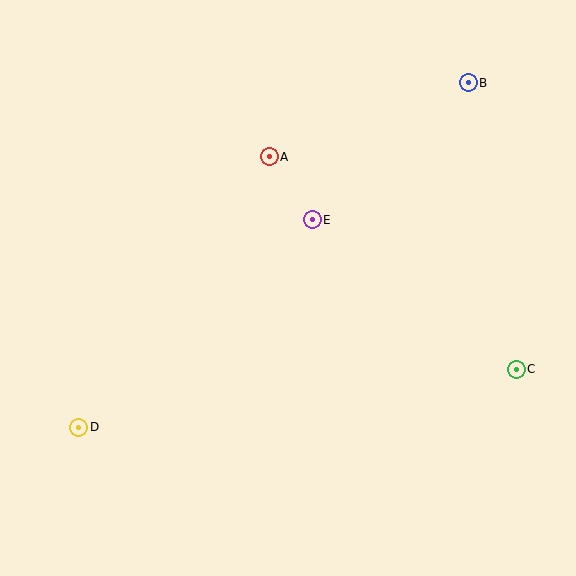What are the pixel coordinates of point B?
Point B is at (468, 83).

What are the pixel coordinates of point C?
Point C is at (516, 369).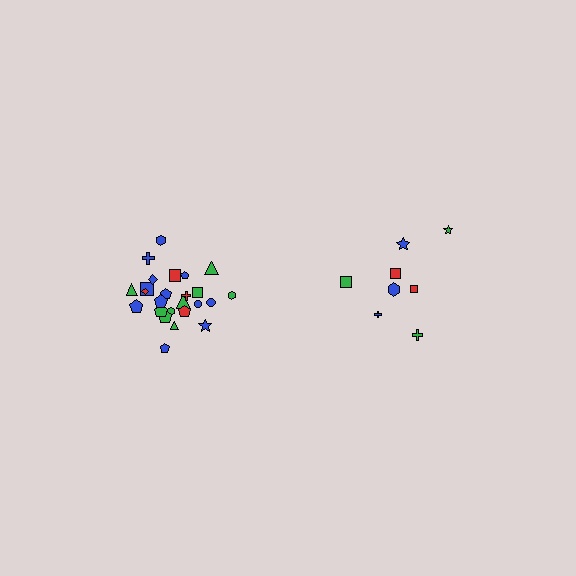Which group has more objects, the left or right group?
The left group.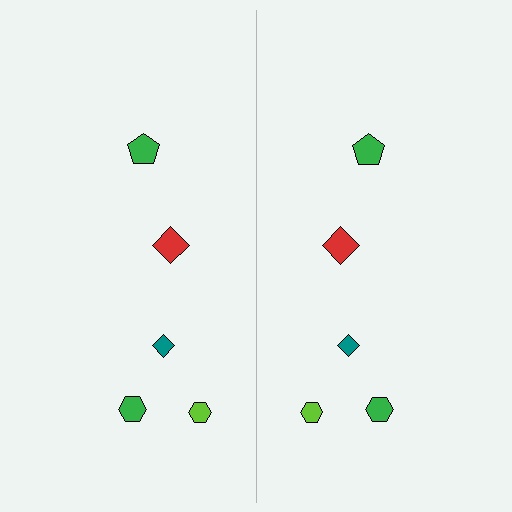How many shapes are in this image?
There are 10 shapes in this image.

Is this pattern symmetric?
Yes, this pattern has bilateral (reflection) symmetry.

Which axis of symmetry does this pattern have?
The pattern has a vertical axis of symmetry running through the center of the image.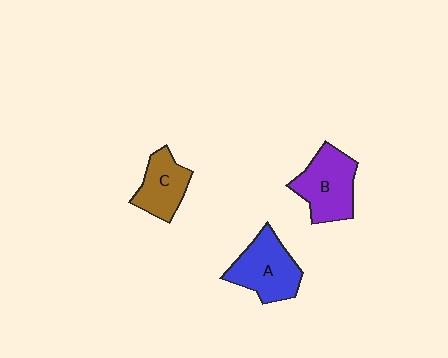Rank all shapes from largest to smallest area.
From largest to smallest: A (blue), B (purple), C (brown).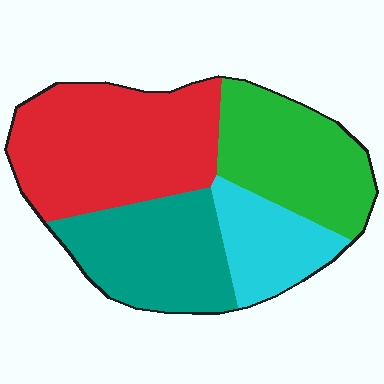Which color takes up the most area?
Red, at roughly 35%.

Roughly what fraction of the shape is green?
Green covers roughly 25% of the shape.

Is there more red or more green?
Red.